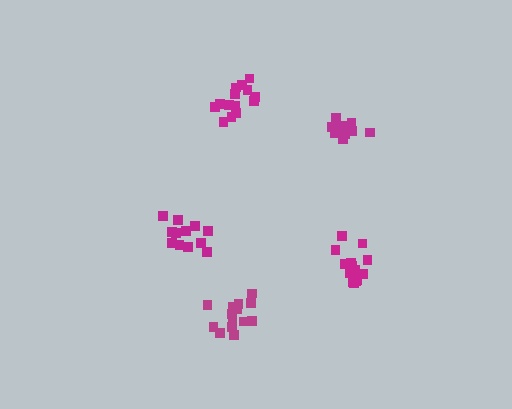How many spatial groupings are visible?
There are 5 spatial groupings.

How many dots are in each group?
Group 1: 15 dots, Group 2: 14 dots, Group 3: 14 dots, Group 4: 12 dots, Group 5: 11 dots (66 total).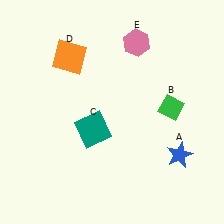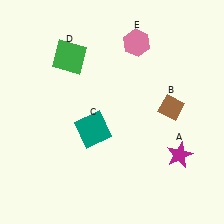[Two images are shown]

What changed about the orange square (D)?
In Image 1, D is orange. In Image 2, it changed to green.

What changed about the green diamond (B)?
In Image 1, B is green. In Image 2, it changed to brown.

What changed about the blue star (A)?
In Image 1, A is blue. In Image 2, it changed to magenta.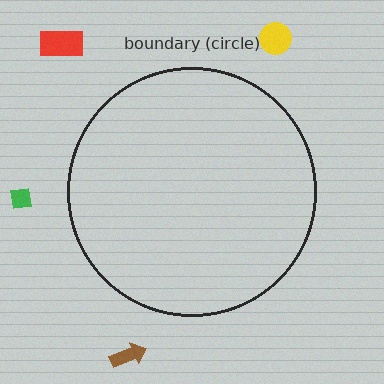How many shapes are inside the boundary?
0 inside, 4 outside.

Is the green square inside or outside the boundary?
Outside.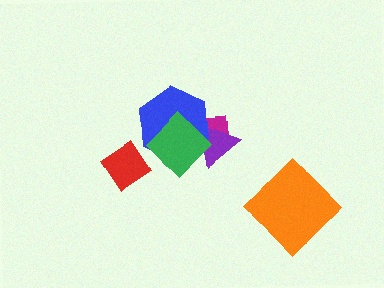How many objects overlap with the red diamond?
0 objects overlap with the red diamond.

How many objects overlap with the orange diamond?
0 objects overlap with the orange diamond.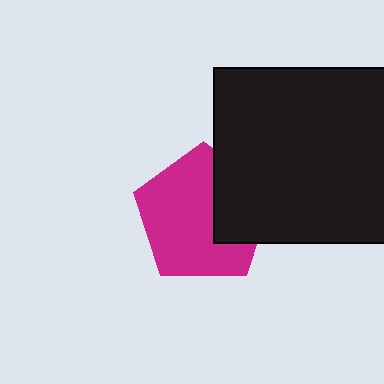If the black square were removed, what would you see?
You would see the complete magenta pentagon.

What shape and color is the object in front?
The object in front is a black square.